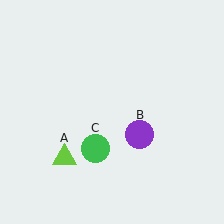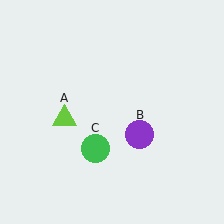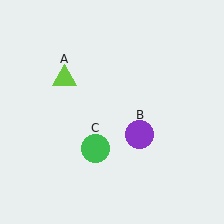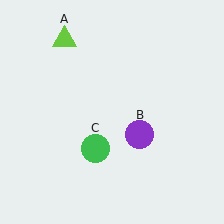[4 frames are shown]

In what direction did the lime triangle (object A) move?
The lime triangle (object A) moved up.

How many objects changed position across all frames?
1 object changed position: lime triangle (object A).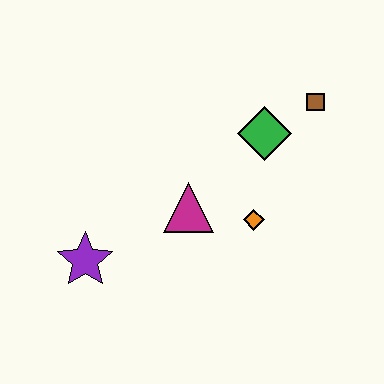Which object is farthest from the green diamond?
The purple star is farthest from the green diamond.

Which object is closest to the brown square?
The green diamond is closest to the brown square.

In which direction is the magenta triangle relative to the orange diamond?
The magenta triangle is to the left of the orange diamond.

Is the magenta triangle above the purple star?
Yes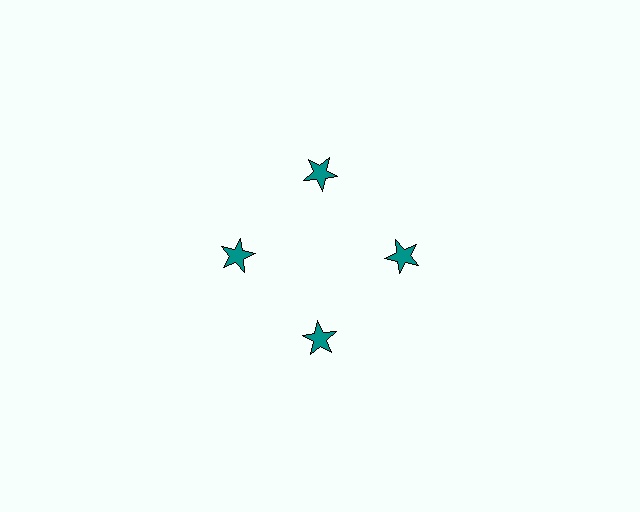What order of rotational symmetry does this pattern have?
This pattern has 4-fold rotational symmetry.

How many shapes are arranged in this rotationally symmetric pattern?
There are 4 shapes, arranged in 4 groups of 1.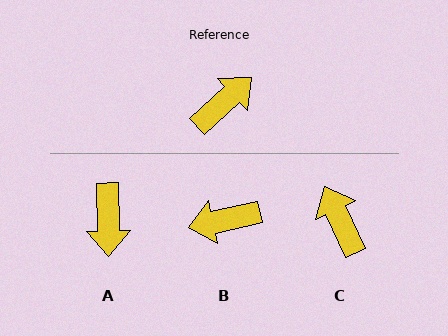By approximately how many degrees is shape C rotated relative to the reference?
Approximately 73 degrees counter-clockwise.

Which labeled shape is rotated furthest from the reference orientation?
B, about 150 degrees away.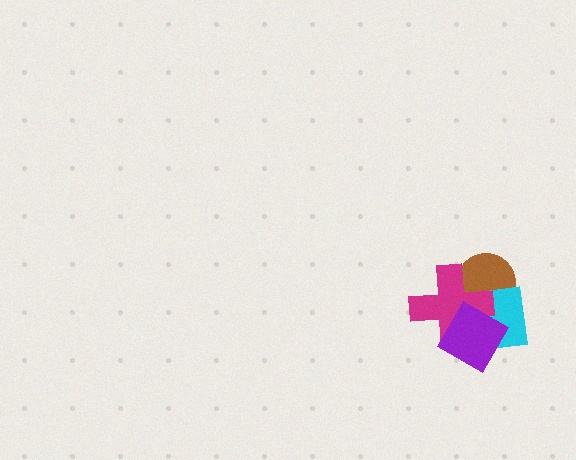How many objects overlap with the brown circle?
3 objects overlap with the brown circle.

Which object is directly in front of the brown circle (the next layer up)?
The cyan square is directly in front of the brown circle.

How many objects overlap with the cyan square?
3 objects overlap with the cyan square.